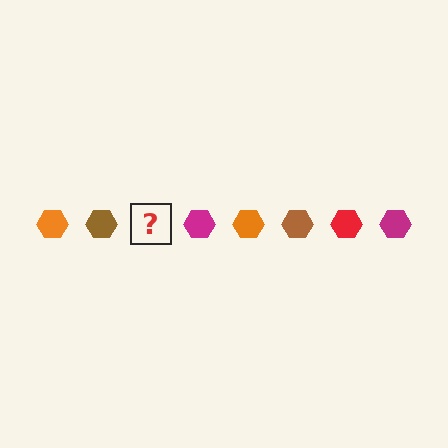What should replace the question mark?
The question mark should be replaced with a red hexagon.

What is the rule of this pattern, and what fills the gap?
The rule is that the pattern cycles through orange, brown, red, magenta hexagons. The gap should be filled with a red hexagon.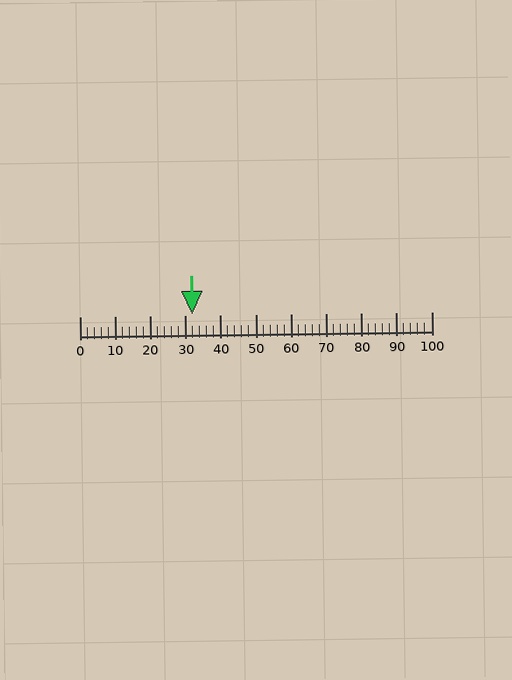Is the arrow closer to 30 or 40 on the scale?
The arrow is closer to 30.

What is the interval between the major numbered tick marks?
The major tick marks are spaced 10 units apart.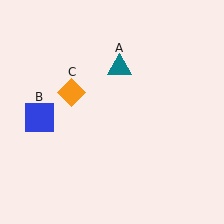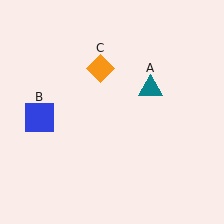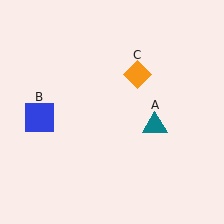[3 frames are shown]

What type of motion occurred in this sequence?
The teal triangle (object A), orange diamond (object C) rotated clockwise around the center of the scene.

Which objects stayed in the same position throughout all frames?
Blue square (object B) remained stationary.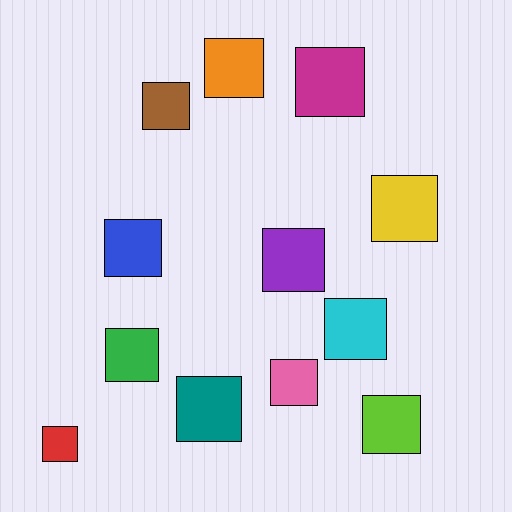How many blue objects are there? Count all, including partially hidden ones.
There is 1 blue object.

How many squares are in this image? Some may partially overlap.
There are 12 squares.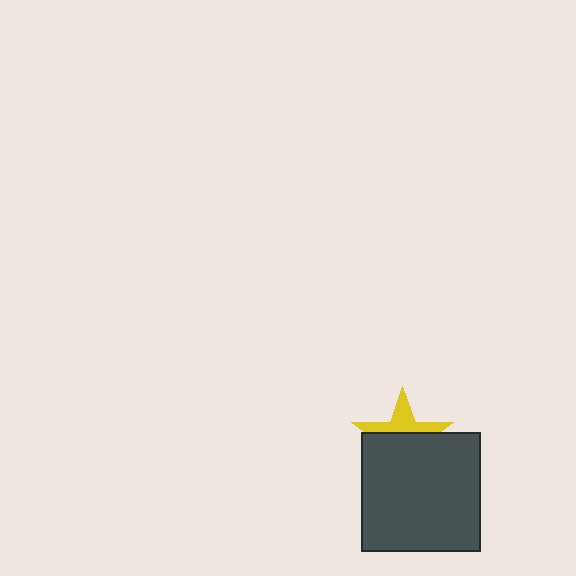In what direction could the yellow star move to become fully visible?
The yellow star could move up. That would shift it out from behind the dark gray square entirely.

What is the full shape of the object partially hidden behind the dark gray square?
The partially hidden object is a yellow star.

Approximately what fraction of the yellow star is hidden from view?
Roughly 60% of the yellow star is hidden behind the dark gray square.